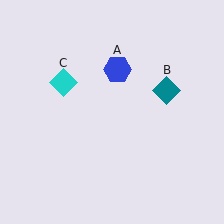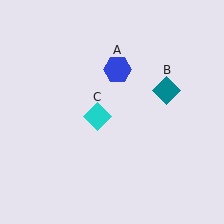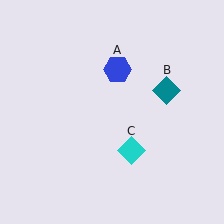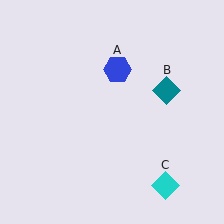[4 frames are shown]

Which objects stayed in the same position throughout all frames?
Blue hexagon (object A) and teal diamond (object B) remained stationary.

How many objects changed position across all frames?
1 object changed position: cyan diamond (object C).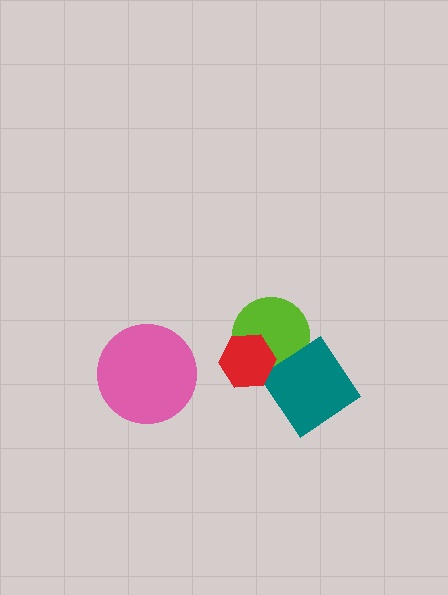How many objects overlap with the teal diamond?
1 object overlaps with the teal diamond.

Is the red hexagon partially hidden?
No, no other shape covers it.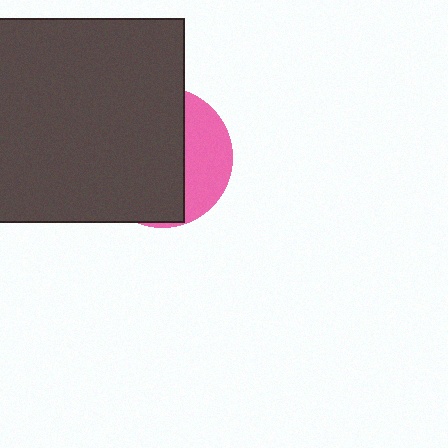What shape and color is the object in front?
The object in front is a dark gray square.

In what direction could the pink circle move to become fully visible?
The pink circle could move right. That would shift it out from behind the dark gray square entirely.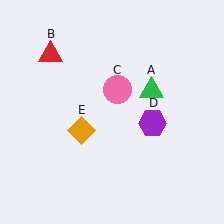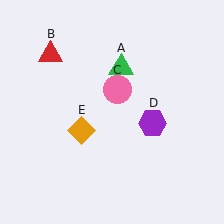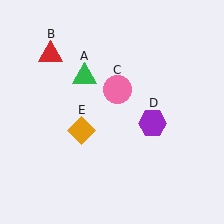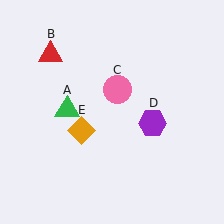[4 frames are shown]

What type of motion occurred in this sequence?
The green triangle (object A) rotated counterclockwise around the center of the scene.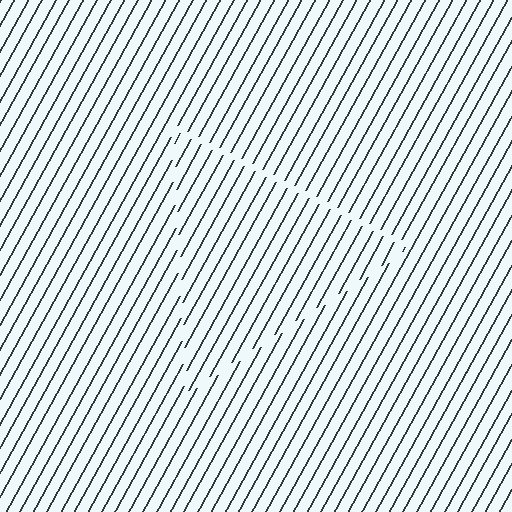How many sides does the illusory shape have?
3 sides — the line-ends trace a triangle.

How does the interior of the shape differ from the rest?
The interior of the shape contains the same grating, shifted by half a period — the contour is defined by the phase discontinuity where line-ends from the inner and outer gratings abut.